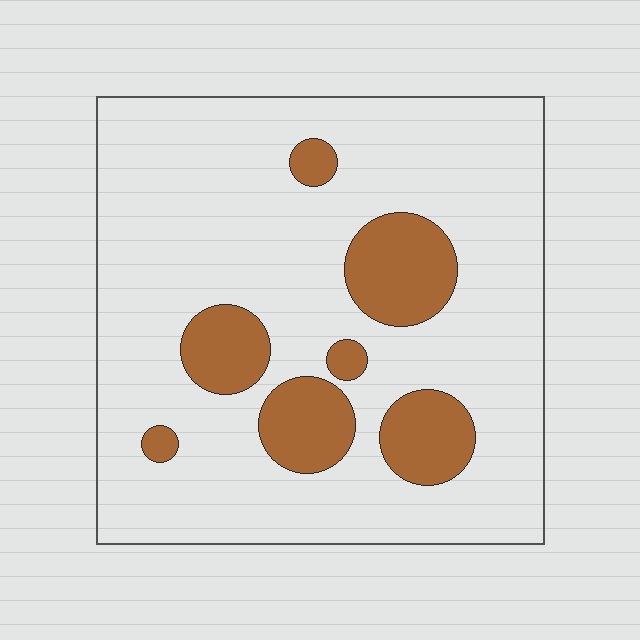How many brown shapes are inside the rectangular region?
7.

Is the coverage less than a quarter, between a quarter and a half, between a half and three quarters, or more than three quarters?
Less than a quarter.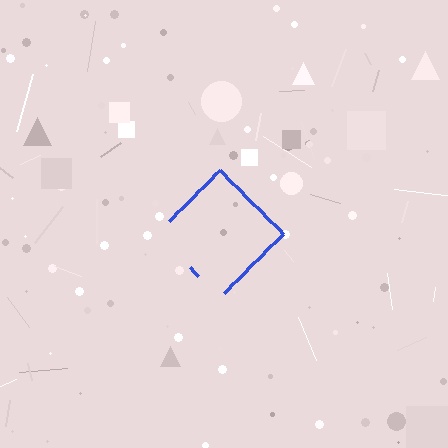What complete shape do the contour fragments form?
The contour fragments form a diamond.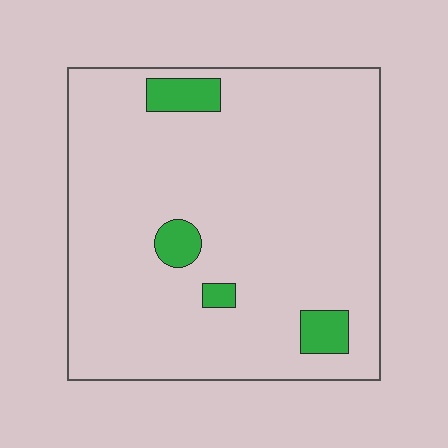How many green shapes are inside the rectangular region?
4.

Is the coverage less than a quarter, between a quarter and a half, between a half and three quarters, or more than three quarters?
Less than a quarter.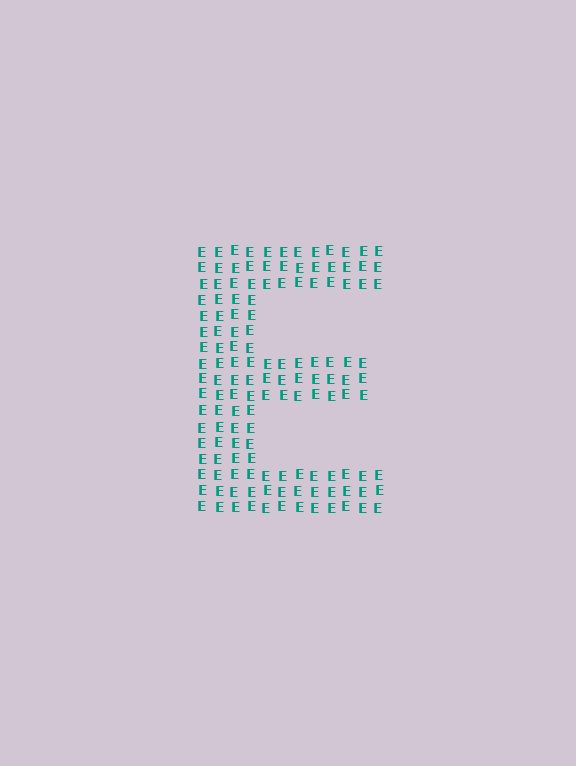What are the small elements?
The small elements are letter E's.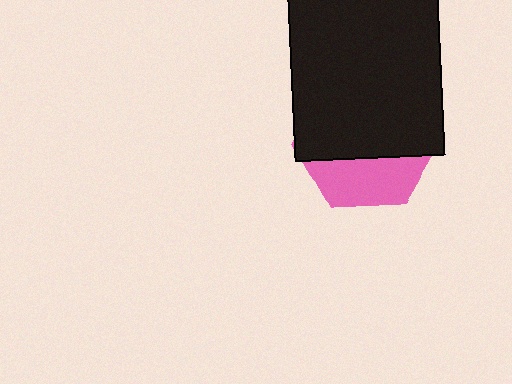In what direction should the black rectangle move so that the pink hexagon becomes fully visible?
The black rectangle should move up. That is the shortest direction to clear the overlap and leave the pink hexagon fully visible.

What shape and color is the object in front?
The object in front is a black rectangle.